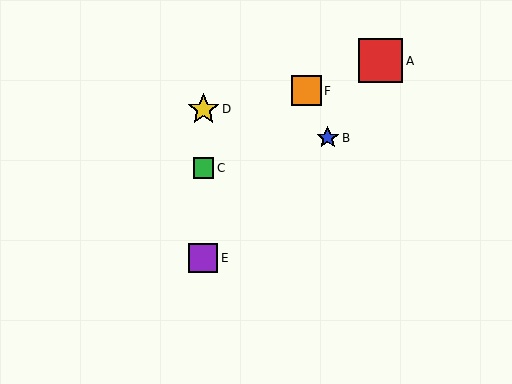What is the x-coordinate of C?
Object C is at x≈203.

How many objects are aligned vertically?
3 objects (C, D, E) are aligned vertically.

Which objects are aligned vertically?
Objects C, D, E are aligned vertically.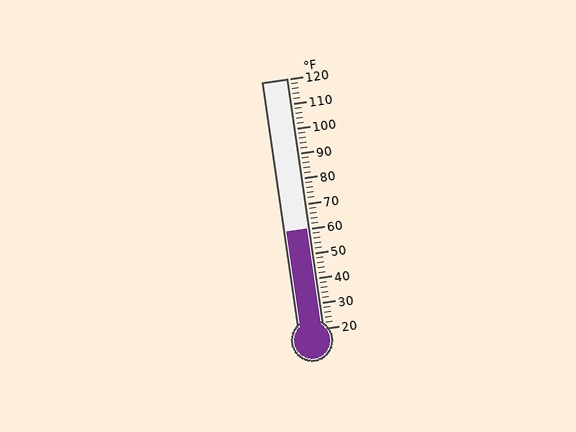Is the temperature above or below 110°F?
The temperature is below 110°F.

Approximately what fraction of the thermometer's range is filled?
The thermometer is filled to approximately 40% of its range.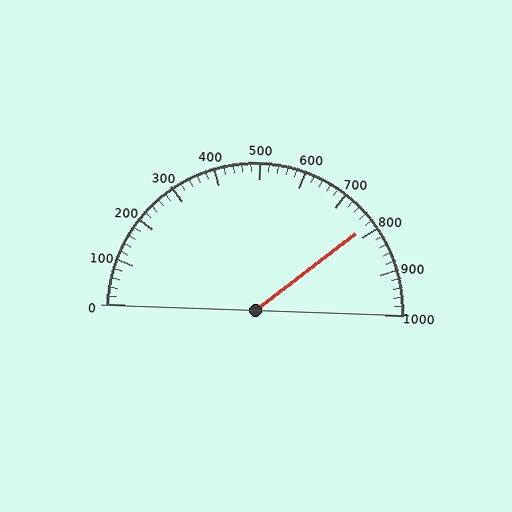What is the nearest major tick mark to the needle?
The nearest major tick mark is 800.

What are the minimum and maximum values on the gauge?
The gauge ranges from 0 to 1000.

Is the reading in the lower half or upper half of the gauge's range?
The reading is in the upper half of the range (0 to 1000).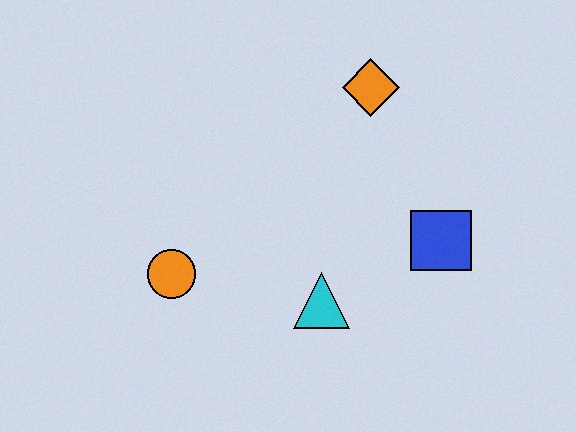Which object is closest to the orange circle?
The cyan triangle is closest to the orange circle.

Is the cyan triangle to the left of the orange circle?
No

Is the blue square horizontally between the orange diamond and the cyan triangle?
No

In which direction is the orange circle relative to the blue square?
The orange circle is to the left of the blue square.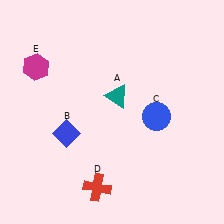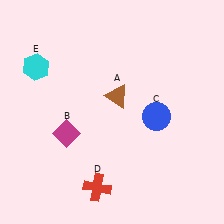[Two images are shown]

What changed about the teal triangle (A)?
In Image 1, A is teal. In Image 2, it changed to brown.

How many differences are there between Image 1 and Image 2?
There are 3 differences between the two images.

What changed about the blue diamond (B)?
In Image 1, B is blue. In Image 2, it changed to magenta.